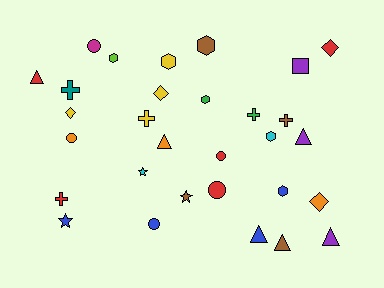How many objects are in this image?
There are 30 objects.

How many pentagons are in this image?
There are no pentagons.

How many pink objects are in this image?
There are no pink objects.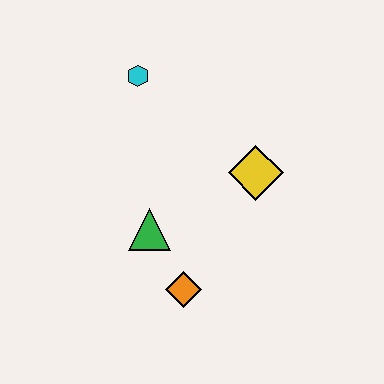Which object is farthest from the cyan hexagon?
The orange diamond is farthest from the cyan hexagon.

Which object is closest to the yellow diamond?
The green triangle is closest to the yellow diamond.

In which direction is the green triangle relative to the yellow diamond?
The green triangle is to the left of the yellow diamond.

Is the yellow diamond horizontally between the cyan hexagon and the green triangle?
No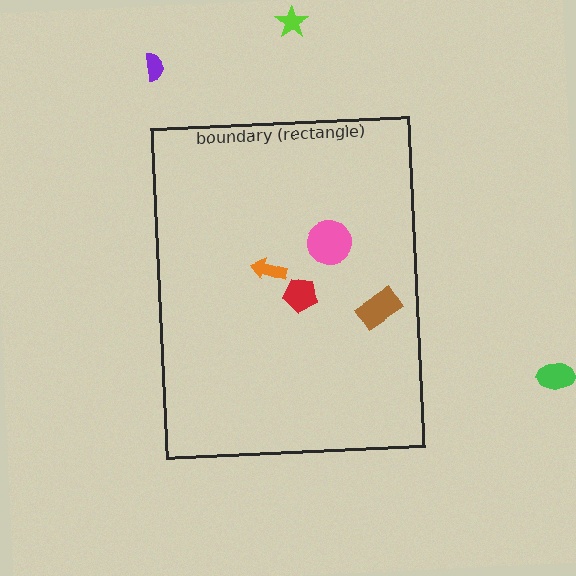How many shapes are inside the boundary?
4 inside, 3 outside.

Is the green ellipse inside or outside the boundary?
Outside.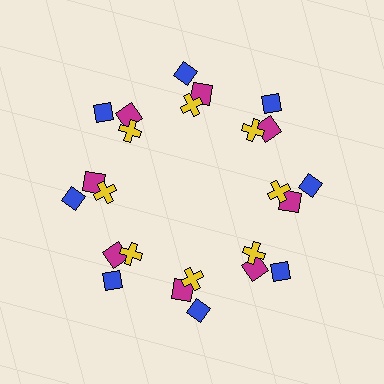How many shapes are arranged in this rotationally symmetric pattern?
There are 24 shapes, arranged in 8 groups of 3.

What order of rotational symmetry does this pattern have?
This pattern has 8-fold rotational symmetry.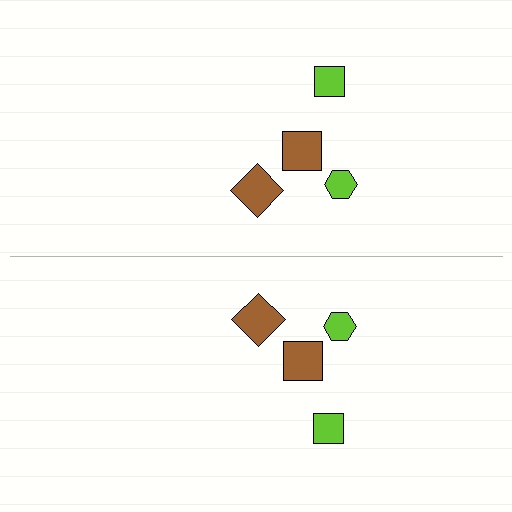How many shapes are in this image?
There are 8 shapes in this image.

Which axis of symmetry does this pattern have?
The pattern has a horizontal axis of symmetry running through the center of the image.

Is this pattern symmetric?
Yes, this pattern has bilateral (reflection) symmetry.